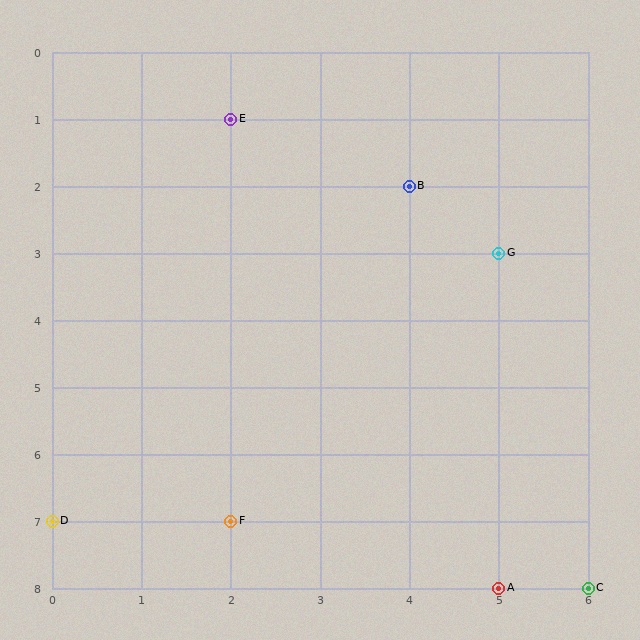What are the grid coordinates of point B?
Point B is at grid coordinates (4, 2).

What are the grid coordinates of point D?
Point D is at grid coordinates (0, 7).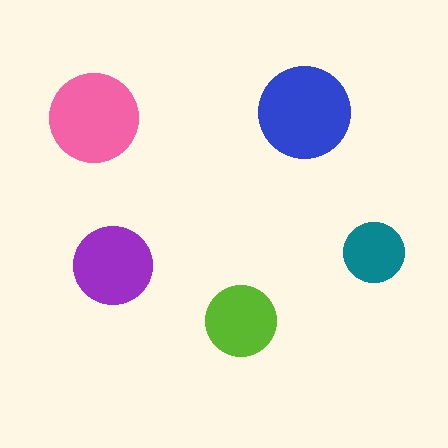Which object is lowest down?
The lime circle is bottommost.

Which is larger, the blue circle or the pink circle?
The blue one.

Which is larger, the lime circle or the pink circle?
The pink one.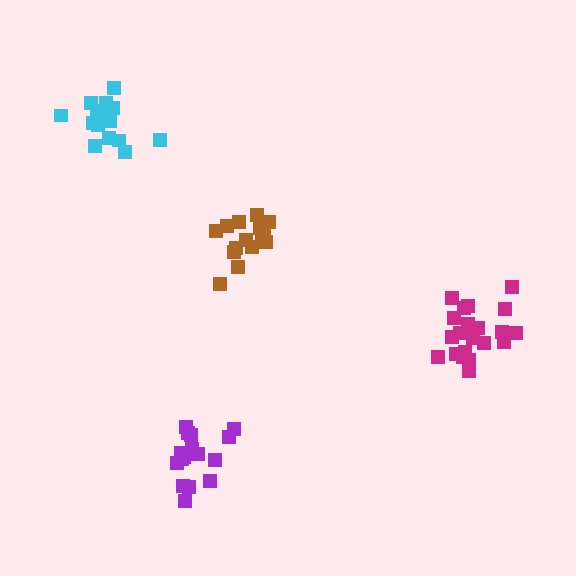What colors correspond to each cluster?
The clusters are colored: magenta, brown, purple, cyan.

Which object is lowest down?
The purple cluster is bottommost.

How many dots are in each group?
Group 1: 21 dots, Group 2: 15 dots, Group 3: 16 dots, Group 4: 15 dots (67 total).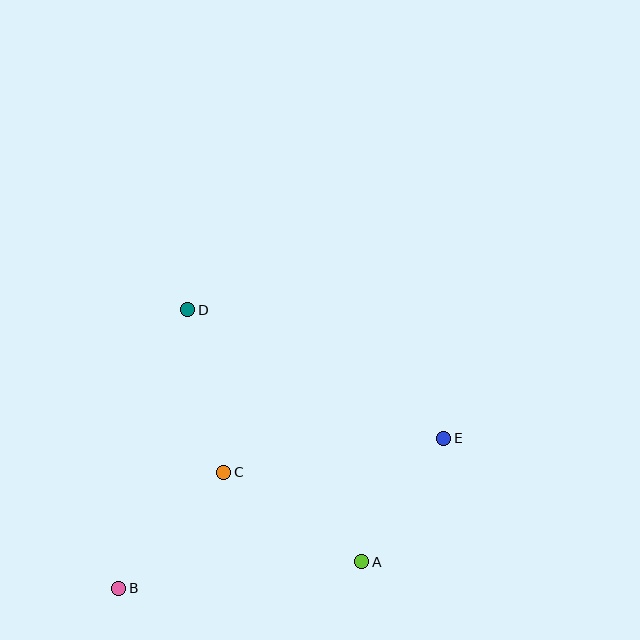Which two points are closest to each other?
Points A and E are closest to each other.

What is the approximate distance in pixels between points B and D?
The distance between B and D is approximately 287 pixels.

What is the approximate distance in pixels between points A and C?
The distance between A and C is approximately 165 pixels.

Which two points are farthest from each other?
Points B and E are farthest from each other.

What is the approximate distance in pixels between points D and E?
The distance between D and E is approximately 286 pixels.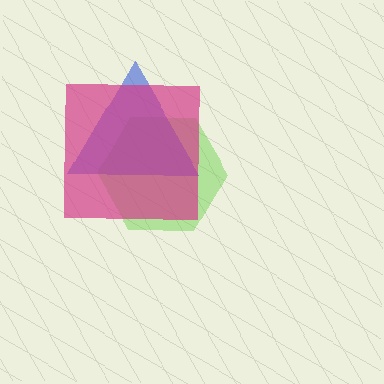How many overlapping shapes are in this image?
There are 3 overlapping shapes in the image.